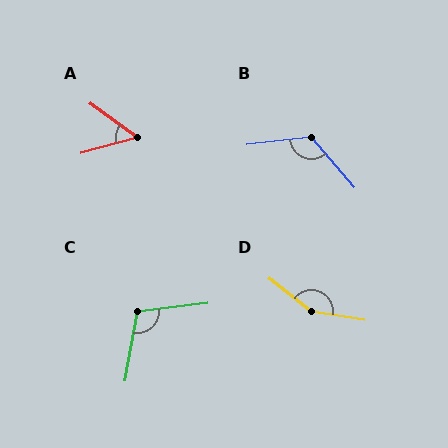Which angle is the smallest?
A, at approximately 52 degrees.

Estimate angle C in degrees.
Approximately 107 degrees.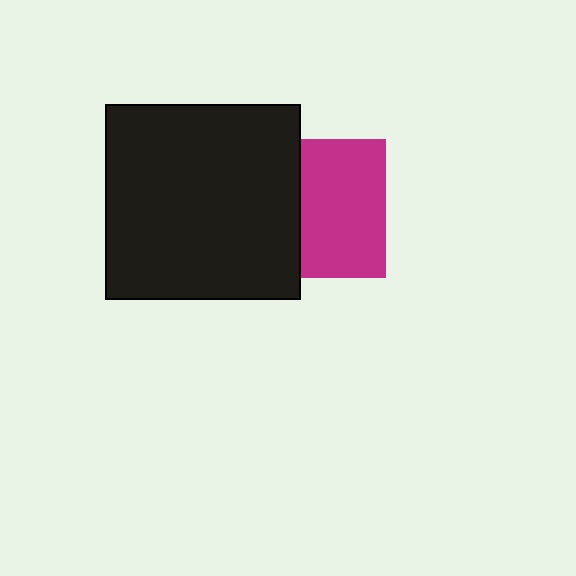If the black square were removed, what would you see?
You would see the complete magenta square.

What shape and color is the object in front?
The object in front is a black square.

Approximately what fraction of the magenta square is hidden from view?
Roughly 39% of the magenta square is hidden behind the black square.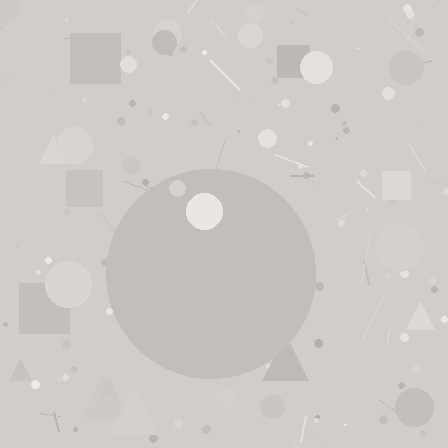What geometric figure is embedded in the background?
A circle is embedded in the background.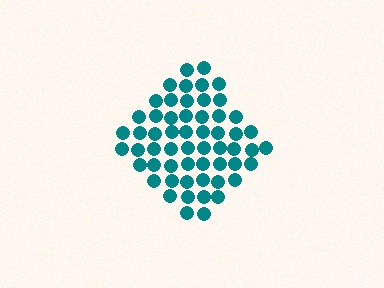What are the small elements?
The small elements are circles.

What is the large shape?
The large shape is a diamond.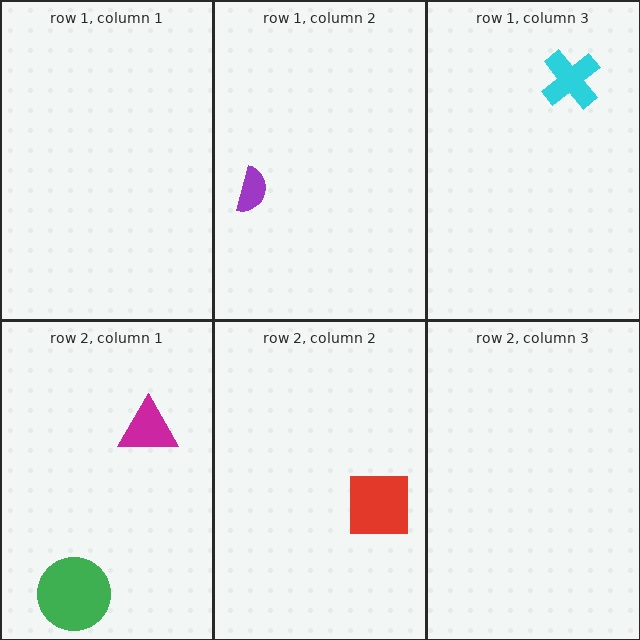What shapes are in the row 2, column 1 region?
The green circle, the magenta triangle.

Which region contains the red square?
The row 2, column 2 region.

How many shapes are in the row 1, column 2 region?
1.